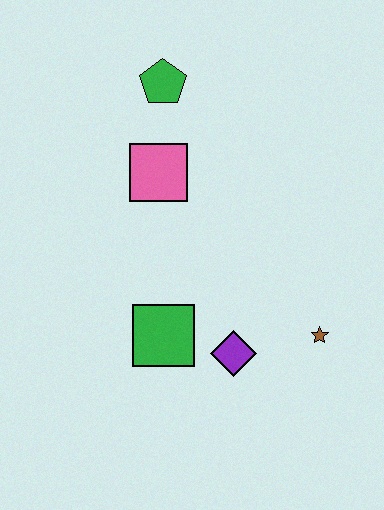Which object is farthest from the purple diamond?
The green pentagon is farthest from the purple diamond.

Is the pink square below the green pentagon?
Yes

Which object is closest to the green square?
The purple diamond is closest to the green square.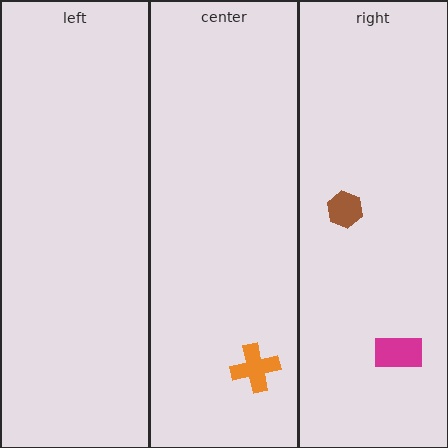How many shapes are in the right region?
2.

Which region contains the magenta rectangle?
The right region.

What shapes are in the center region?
The orange cross.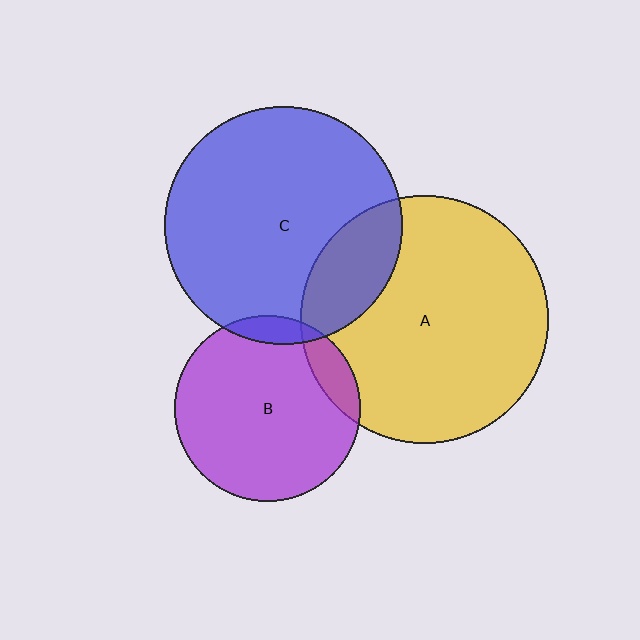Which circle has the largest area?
Circle A (yellow).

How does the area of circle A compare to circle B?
Approximately 1.8 times.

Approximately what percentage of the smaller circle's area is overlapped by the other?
Approximately 10%.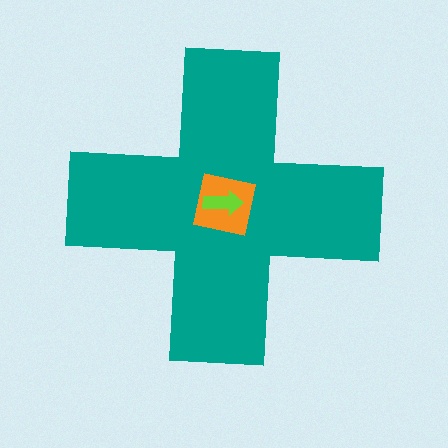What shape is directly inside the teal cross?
The orange square.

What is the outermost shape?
The teal cross.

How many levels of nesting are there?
3.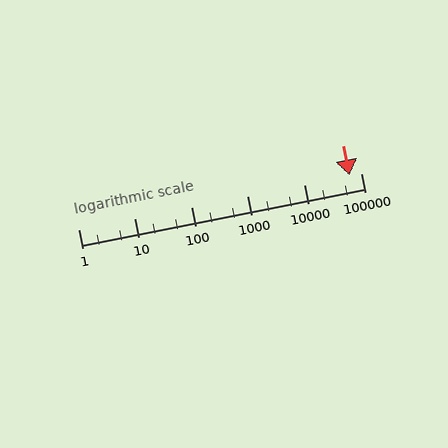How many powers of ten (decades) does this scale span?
The scale spans 5 decades, from 1 to 100000.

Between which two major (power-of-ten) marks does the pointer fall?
The pointer is between 10000 and 100000.